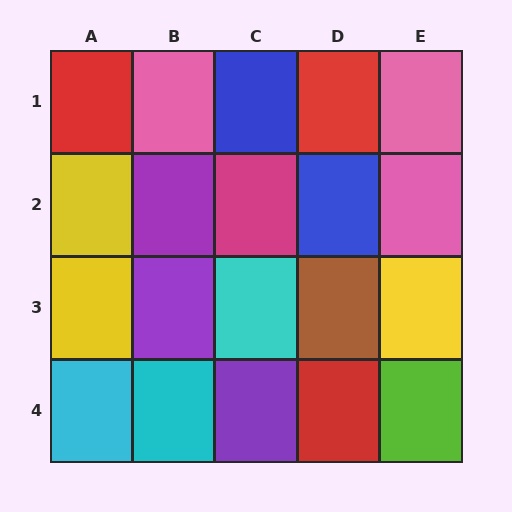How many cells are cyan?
3 cells are cyan.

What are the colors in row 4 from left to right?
Cyan, cyan, purple, red, lime.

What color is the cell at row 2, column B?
Purple.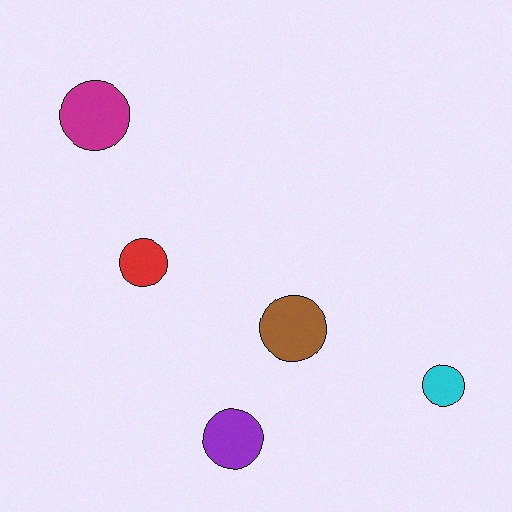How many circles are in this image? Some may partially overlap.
There are 5 circles.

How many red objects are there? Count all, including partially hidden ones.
There is 1 red object.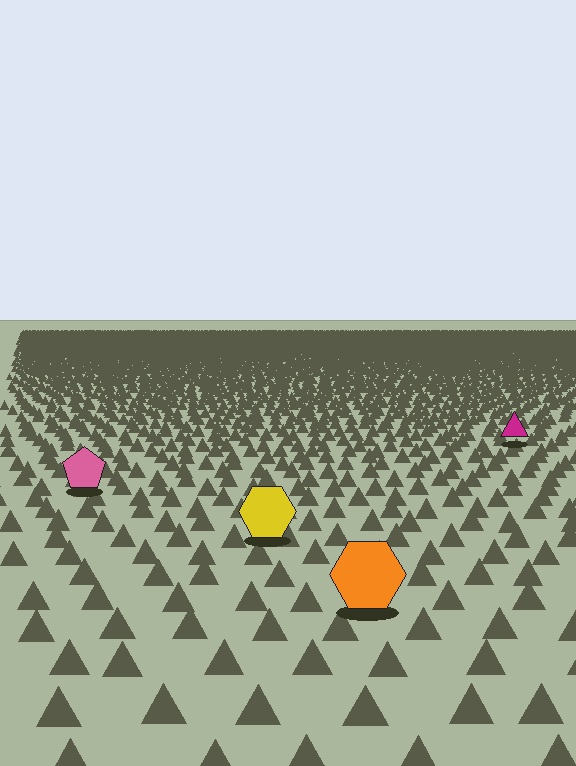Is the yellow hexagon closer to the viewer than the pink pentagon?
Yes. The yellow hexagon is closer — you can tell from the texture gradient: the ground texture is coarser near it.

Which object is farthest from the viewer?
The magenta triangle is farthest from the viewer. It appears smaller and the ground texture around it is denser.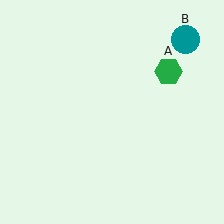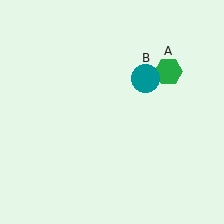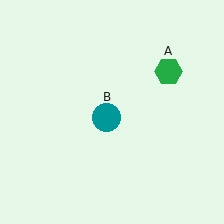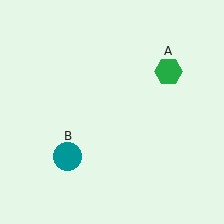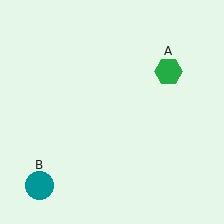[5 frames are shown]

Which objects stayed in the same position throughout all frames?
Green hexagon (object A) remained stationary.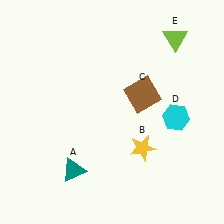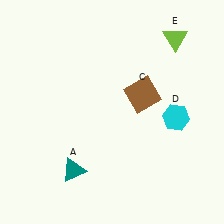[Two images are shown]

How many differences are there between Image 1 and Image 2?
There is 1 difference between the two images.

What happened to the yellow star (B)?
The yellow star (B) was removed in Image 2. It was in the bottom-right area of Image 1.